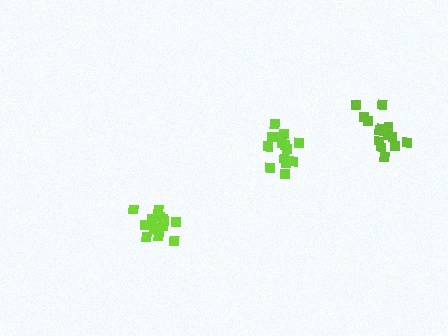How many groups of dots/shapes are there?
There are 3 groups.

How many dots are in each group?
Group 1: 15 dots, Group 2: 16 dots, Group 3: 16 dots (47 total).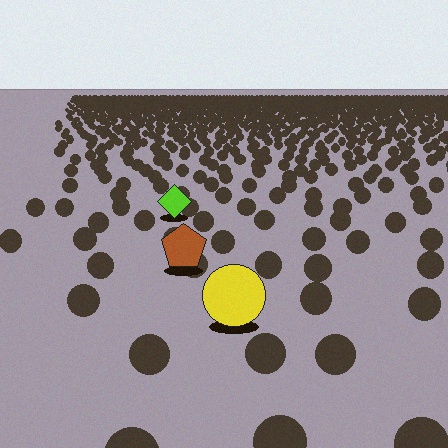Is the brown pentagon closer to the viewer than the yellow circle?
No. The yellow circle is closer — you can tell from the texture gradient: the ground texture is coarser near it.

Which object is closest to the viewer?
The yellow circle is closest. The texture marks near it are larger and more spread out.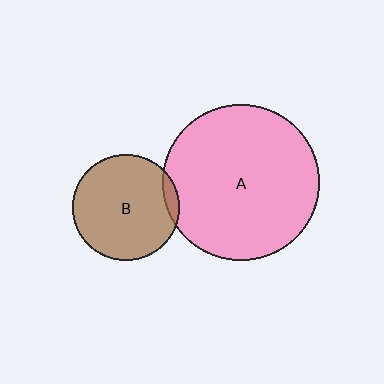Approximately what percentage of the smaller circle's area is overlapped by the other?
Approximately 5%.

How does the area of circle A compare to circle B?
Approximately 2.2 times.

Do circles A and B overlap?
Yes.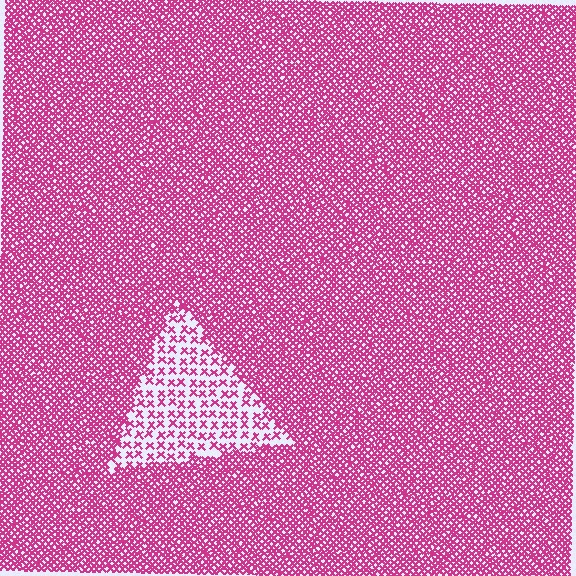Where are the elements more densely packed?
The elements are more densely packed outside the triangle boundary.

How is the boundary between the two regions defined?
The boundary is defined by a change in element density (approximately 2.9x ratio). All elements are the same color, size, and shape.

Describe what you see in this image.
The image contains small magenta elements arranged at two different densities. A triangle-shaped region is visible where the elements are less densely packed than the surrounding area.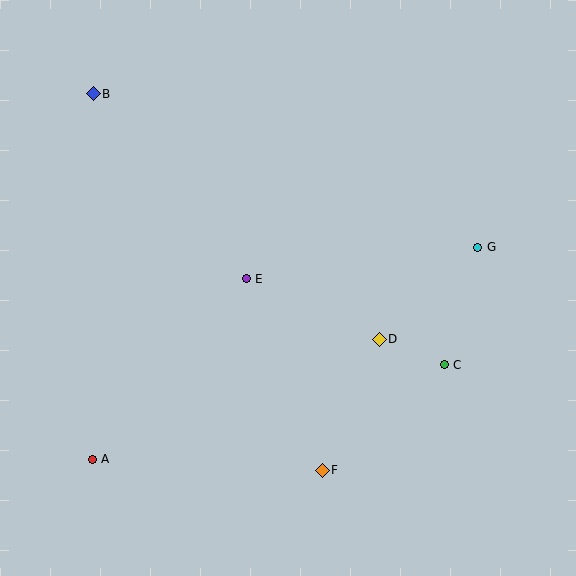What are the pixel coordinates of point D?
Point D is at (379, 339).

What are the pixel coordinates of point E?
Point E is at (246, 279).